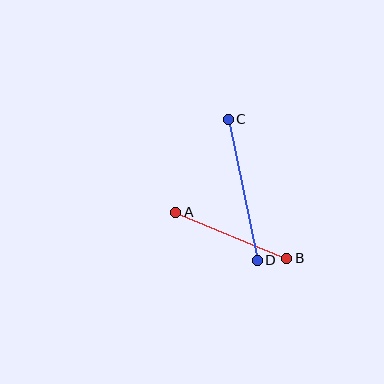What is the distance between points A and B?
The distance is approximately 120 pixels.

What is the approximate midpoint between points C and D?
The midpoint is at approximately (243, 190) pixels.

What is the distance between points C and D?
The distance is approximately 144 pixels.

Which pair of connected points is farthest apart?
Points C and D are farthest apart.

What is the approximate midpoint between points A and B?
The midpoint is at approximately (231, 235) pixels.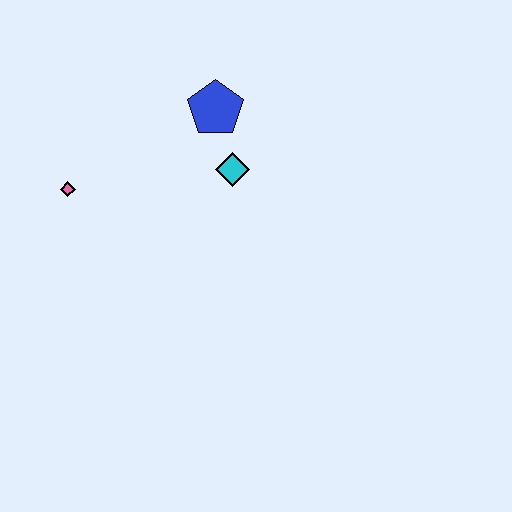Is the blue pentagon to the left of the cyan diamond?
Yes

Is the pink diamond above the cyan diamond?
No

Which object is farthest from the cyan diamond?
The pink diamond is farthest from the cyan diamond.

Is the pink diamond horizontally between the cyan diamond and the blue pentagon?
No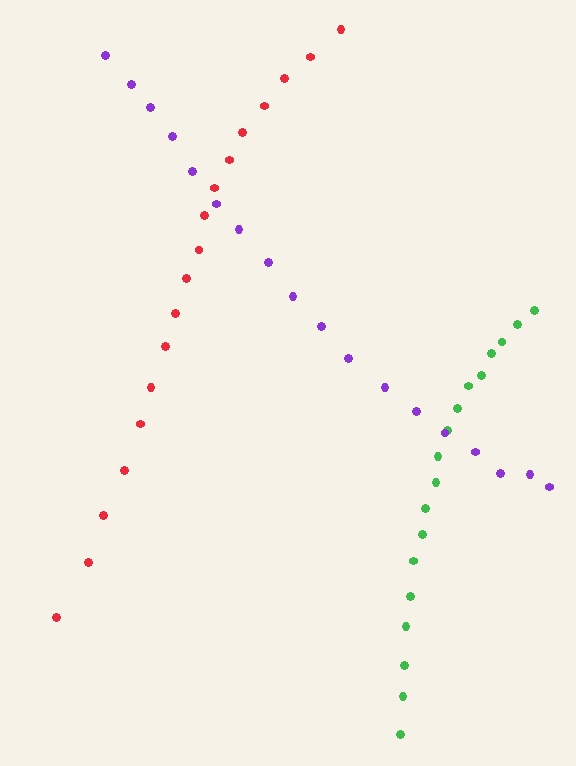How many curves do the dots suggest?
There are 3 distinct paths.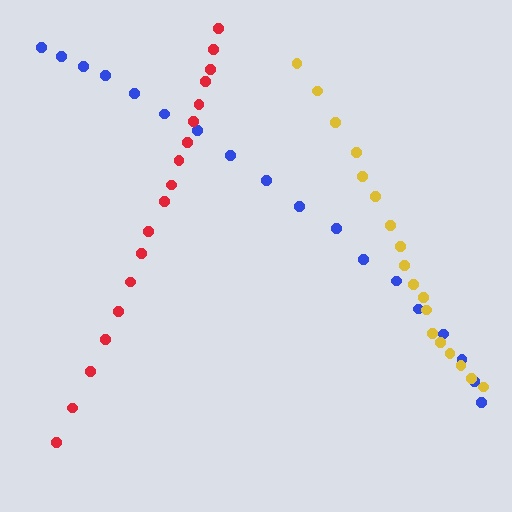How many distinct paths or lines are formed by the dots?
There are 3 distinct paths.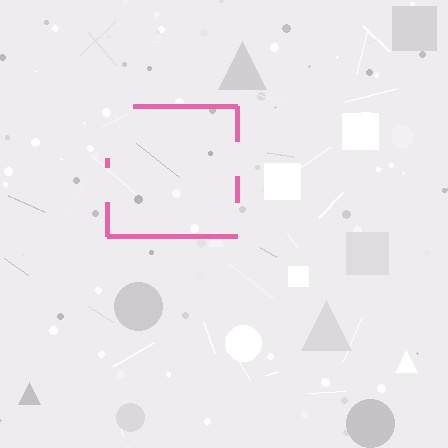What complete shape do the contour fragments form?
The contour fragments form a square.